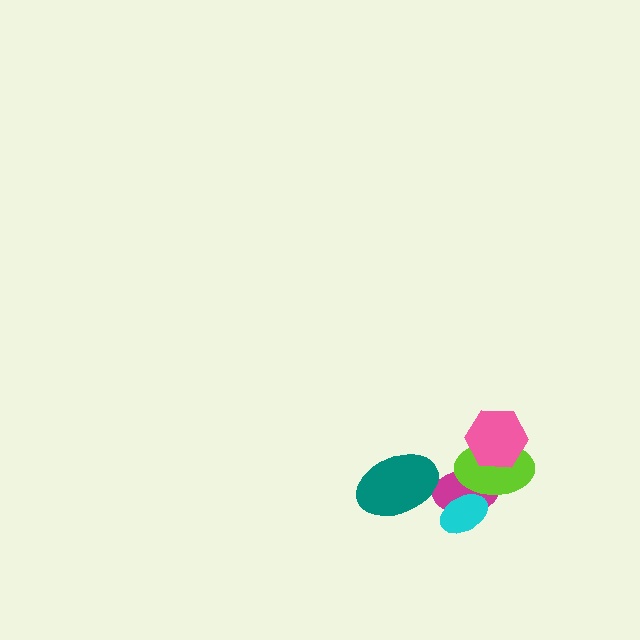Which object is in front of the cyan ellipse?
The lime ellipse is in front of the cyan ellipse.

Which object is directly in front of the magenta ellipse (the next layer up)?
The cyan ellipse is directly in front of the magenta ellipse.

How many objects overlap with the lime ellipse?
3 objects overlap with the lime ellipse.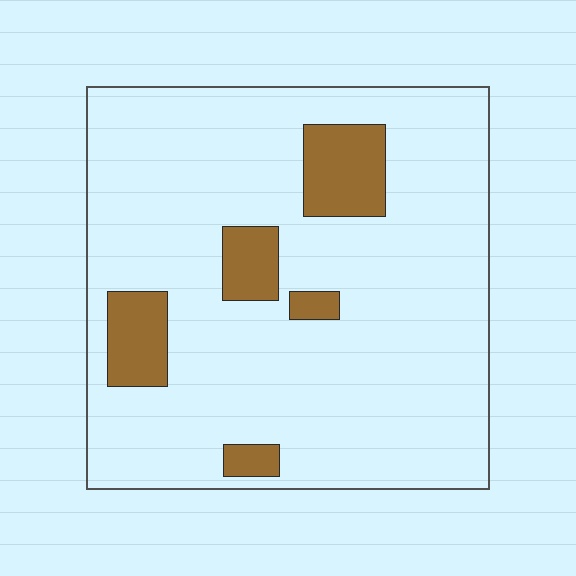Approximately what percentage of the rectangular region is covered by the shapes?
Approximately 15%.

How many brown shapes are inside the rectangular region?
5.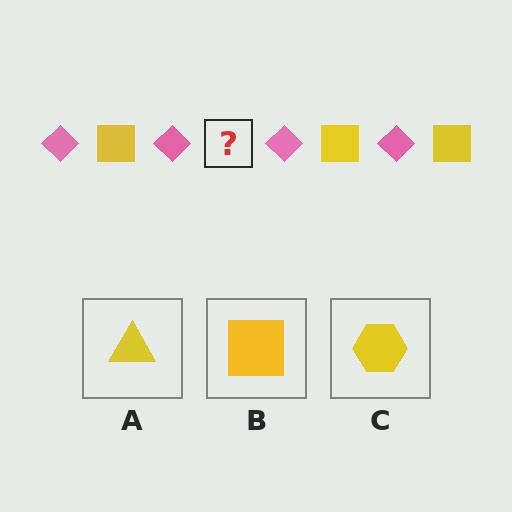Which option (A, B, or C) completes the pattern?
B.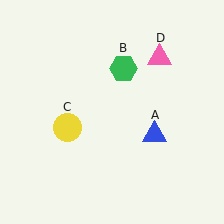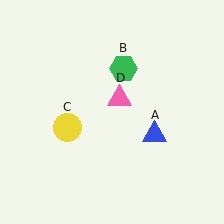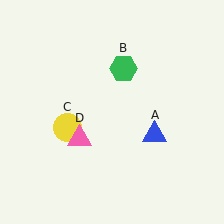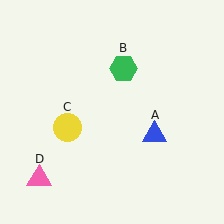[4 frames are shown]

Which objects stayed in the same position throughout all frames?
Blue triangle (object A) and green hexagon (object B) and yellow circle (object C) remained stationary.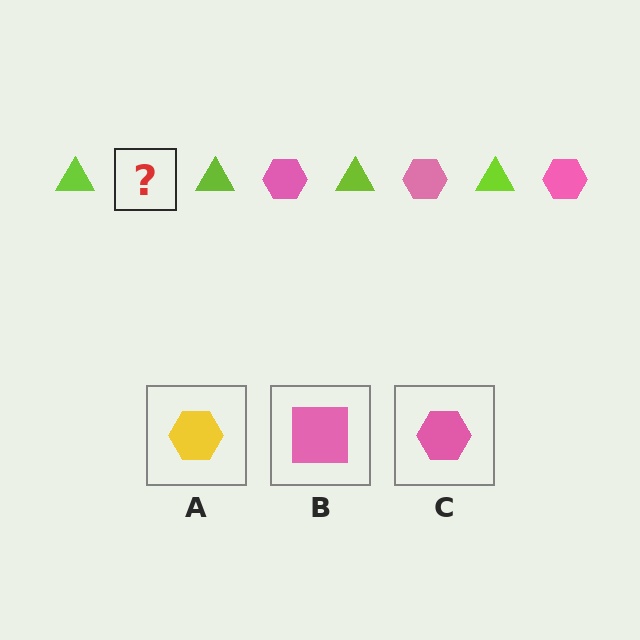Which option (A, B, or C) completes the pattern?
C.